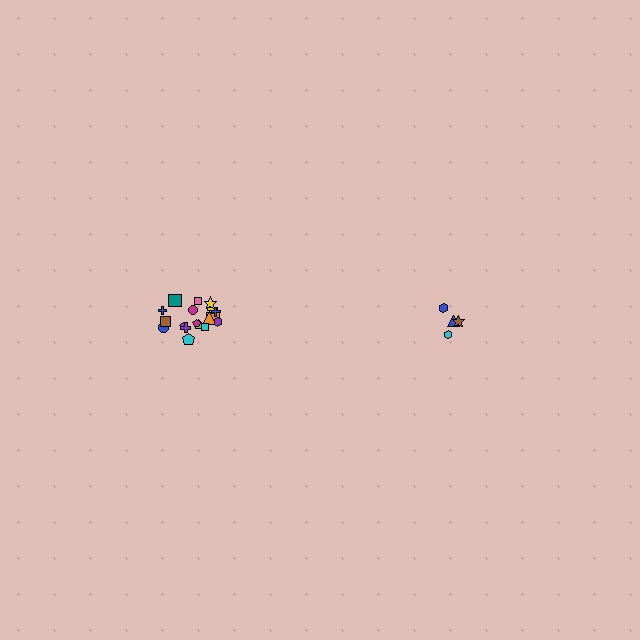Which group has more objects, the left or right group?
The left group.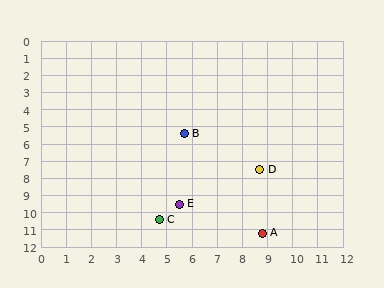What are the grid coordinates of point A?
Point A is at approximately (8.8, 11.2).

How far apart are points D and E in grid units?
Points D and E are about 3.8 grid units apart.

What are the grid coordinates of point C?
Point C is at approximately (4.7, 10.4).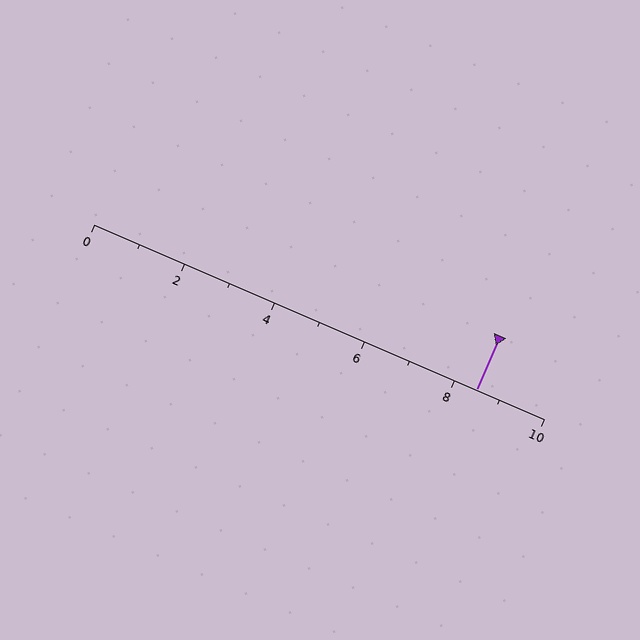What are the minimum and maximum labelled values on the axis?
The axis runs from 0 to 10.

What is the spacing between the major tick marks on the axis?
The major ticks are spaced 2 apart.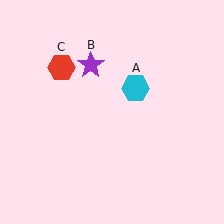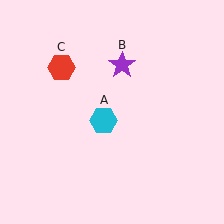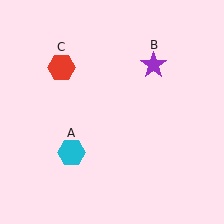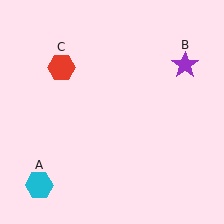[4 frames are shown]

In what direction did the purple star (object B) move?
The purple star (object B) moved right.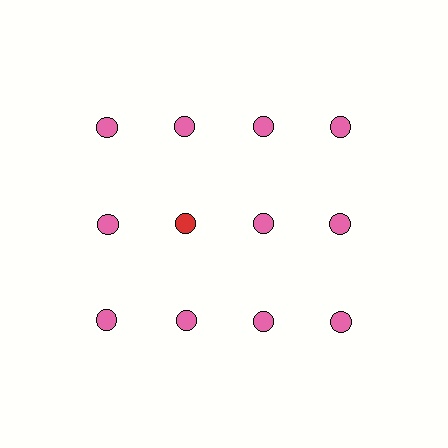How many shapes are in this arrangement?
There are 12 shapes arranged in a grid pattern.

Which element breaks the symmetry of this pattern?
The red circle in the second row, second from left column breaks the symmetry. All other shapes are pink circles.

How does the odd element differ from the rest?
It has a different color: red instead of pink.